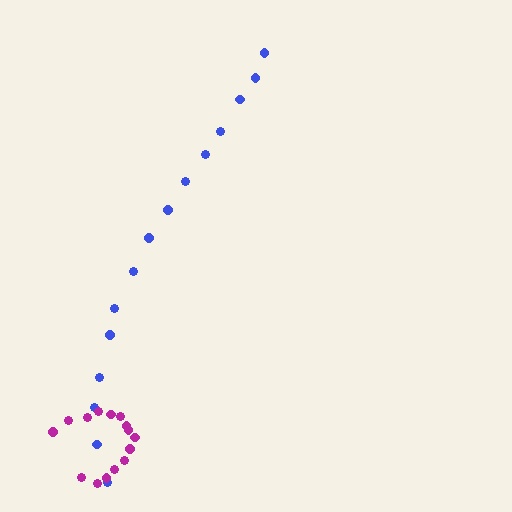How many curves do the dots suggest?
There are 2 distinct paths.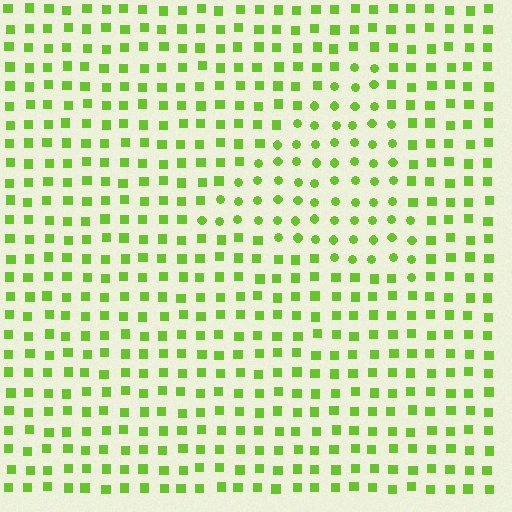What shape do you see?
I see a triangle.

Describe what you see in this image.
The image is filled with small lime elements arranged in a uniform grid. A triangle-shaped region contains circles, while the surrounding area contains squares. The boundary is defined purely by the change in element shape.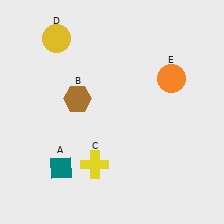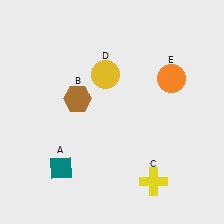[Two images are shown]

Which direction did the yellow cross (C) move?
The yellow cross (C) moved right.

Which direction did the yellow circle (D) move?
The yellow circle (D) moved right.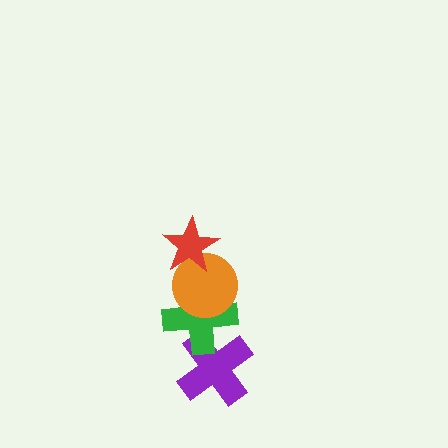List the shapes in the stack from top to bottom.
From top to bottom: the red star, the orange circle, the green cross, the purple cross.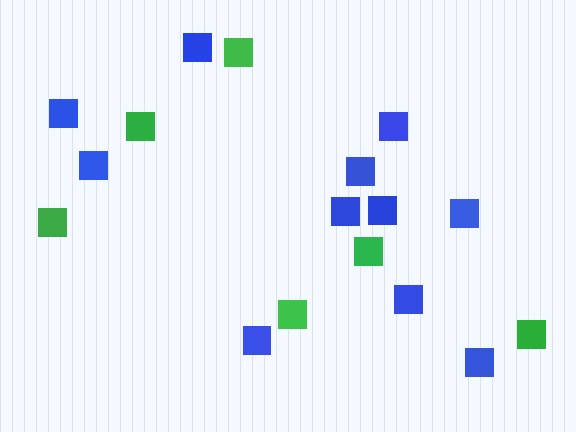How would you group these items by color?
There are 2 groups: one group of green squares (6) and one group of blue squares (11).